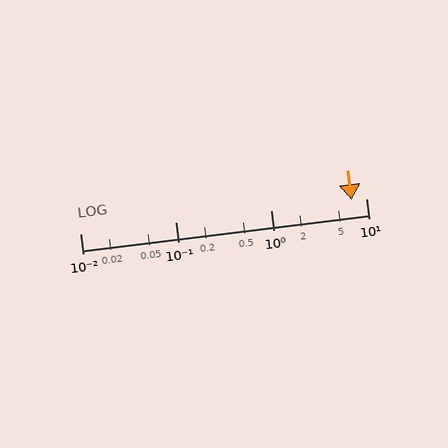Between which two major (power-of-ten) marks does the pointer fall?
The pointer is between 1 and 10.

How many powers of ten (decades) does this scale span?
The scale spans 3 decades, from 0.01 to 10.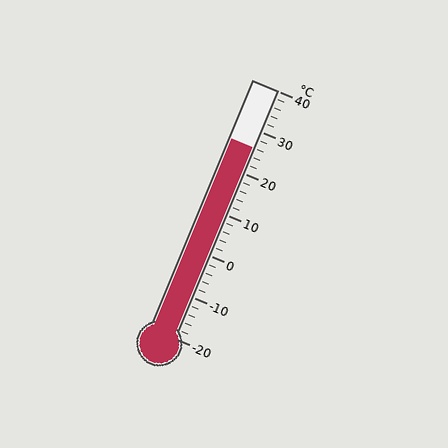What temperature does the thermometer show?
The thermometer shows approximately 26°C.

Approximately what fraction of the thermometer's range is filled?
The thermometer is filled to approximately 75% of its range.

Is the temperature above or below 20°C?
The temperature is above 20°C.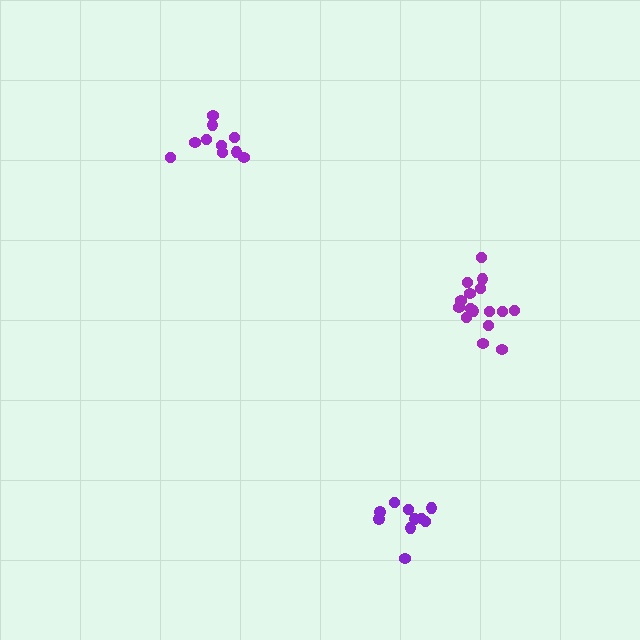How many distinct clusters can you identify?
There are 3 distinct clusters.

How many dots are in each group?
Group 1: 10 dots, Group 2: 16 dots, Group 3: 10 dots (36 total).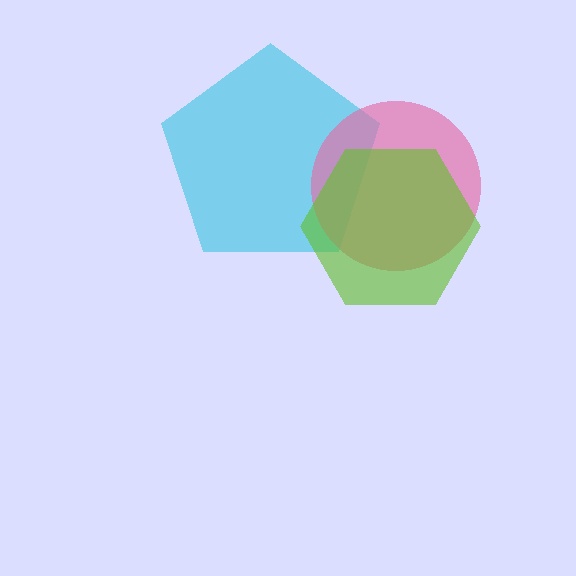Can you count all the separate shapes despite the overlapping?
Yes, there are 3 separate shapes.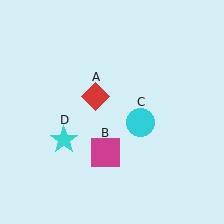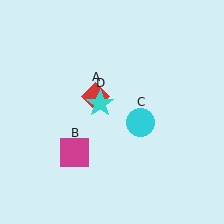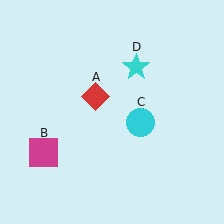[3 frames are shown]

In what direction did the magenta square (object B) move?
The magenta square (object B) moved left.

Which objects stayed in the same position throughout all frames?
Red diamond (object A) and cyan circle (object C) remained stationary.